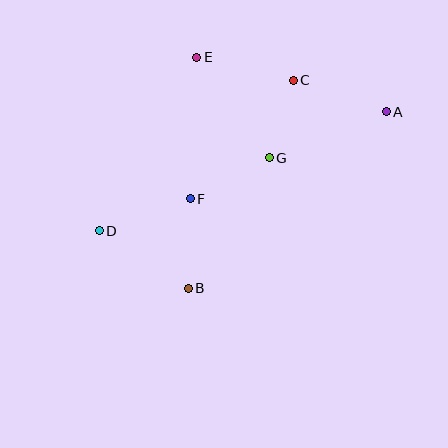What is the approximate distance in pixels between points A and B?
The distance between A and B is approximately 265 pixels.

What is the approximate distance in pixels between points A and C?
The distance between A and C is approximately 98 pixels.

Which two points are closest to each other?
Points C and G are closest to each other.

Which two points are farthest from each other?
Points A and D are farthest from each other.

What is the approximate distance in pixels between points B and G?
The distance between B and G is approximately 154 pixels.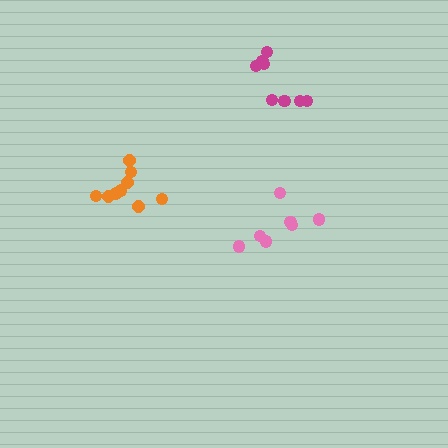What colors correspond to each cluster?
The clusters are colored: pink, magenta, orange.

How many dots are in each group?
Group 1: 7 dots, Group 2: 8 dots, Group 3: 10 dots (25 total).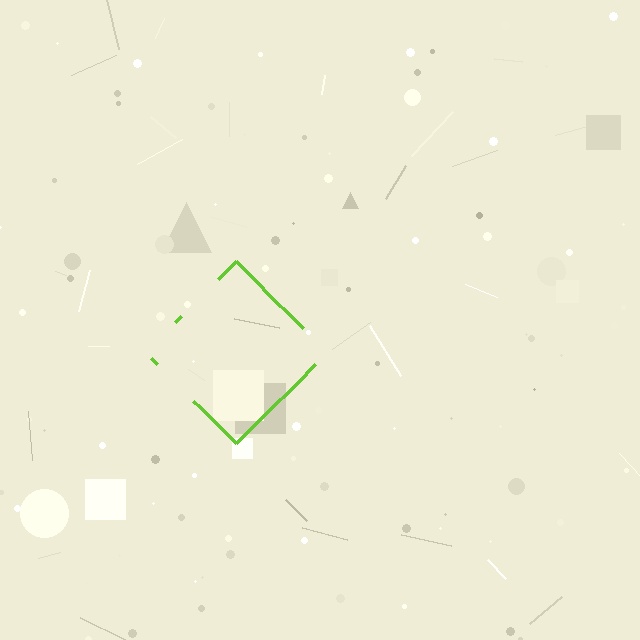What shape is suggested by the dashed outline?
The dashed outline suggests a diamond.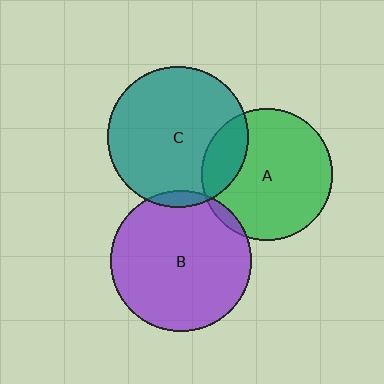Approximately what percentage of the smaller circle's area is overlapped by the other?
Approximately 5%.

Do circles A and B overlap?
Yes.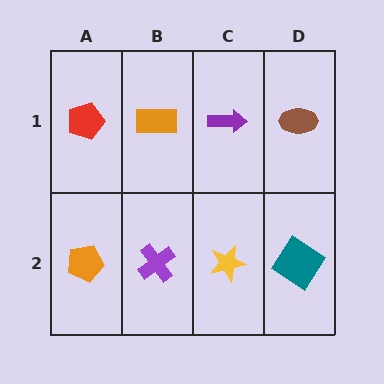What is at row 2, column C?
A yellow star.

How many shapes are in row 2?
4 shapes.